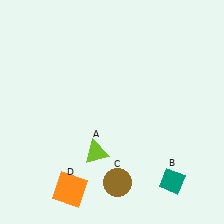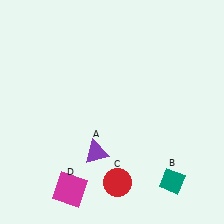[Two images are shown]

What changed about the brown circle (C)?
In Image 1, C is brown. In Image 2, it changed to red.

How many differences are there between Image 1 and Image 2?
There are 3 differences between the two images.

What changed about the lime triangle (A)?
In Image 1, A is lime. In Image 2, it changed to purple.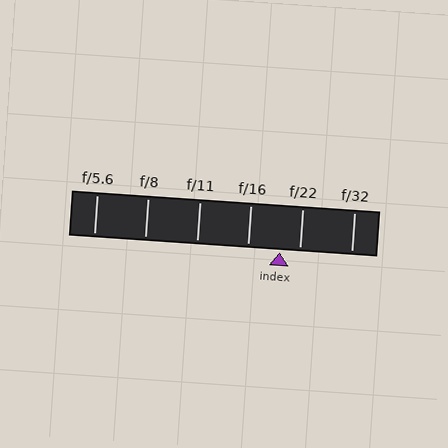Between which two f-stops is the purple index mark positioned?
The index mark is between f/16 and f/22.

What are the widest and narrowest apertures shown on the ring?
The widest aperture shown is f/5.6 and the narrowest is f/32.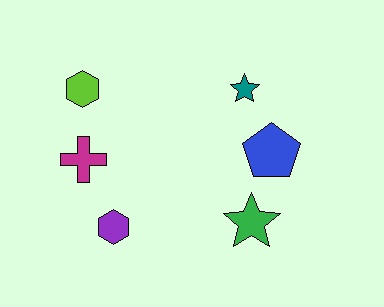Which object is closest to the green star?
The blue pentagon is closest to the green star.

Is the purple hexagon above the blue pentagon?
No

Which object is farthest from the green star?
The lime hexagon is farthest from the green star.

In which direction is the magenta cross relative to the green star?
The magenta cross is to the left of the green star.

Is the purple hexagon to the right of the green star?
No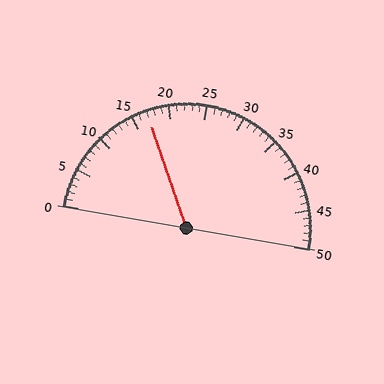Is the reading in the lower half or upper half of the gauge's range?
The reading is in the lower half of the range (0 to 50).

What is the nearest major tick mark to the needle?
The nearest major tick mark is 15.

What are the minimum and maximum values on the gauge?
The gauge ranges from 0 to 50.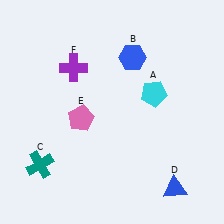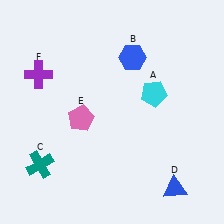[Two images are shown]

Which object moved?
The purple cross (F) moved left.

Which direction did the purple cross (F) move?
The purple cross (F) moved left.